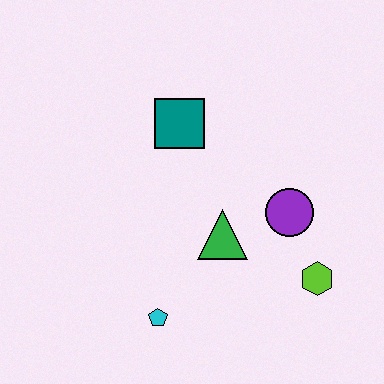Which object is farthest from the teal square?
The lime hexagon is farthest from the teal square.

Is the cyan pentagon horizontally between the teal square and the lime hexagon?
No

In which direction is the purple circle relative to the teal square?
The purple circle is to the right of the teal square.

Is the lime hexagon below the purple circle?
Yes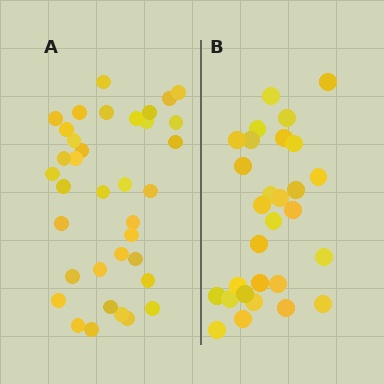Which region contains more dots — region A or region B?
Region A (the left region) has more dots.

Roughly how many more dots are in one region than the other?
Region A has roughly 8 or so more dots than region B.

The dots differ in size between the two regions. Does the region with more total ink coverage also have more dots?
No. Region B has more total ink coverage because its dots are larger, but region A actually contains more individual dots. Total area can be misleading — the number of items is what matters here.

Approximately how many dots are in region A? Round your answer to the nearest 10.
About 40 dots. (The exact count is 36, which rounds to 40.)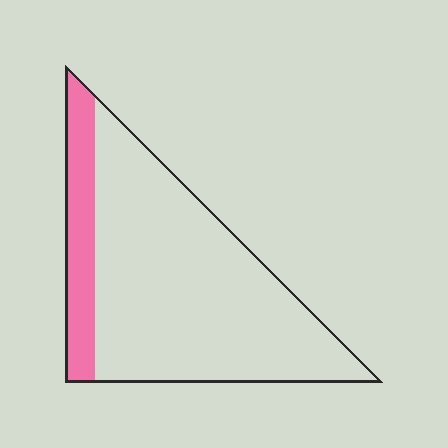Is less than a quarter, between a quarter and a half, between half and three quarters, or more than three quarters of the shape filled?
Less than a quarter.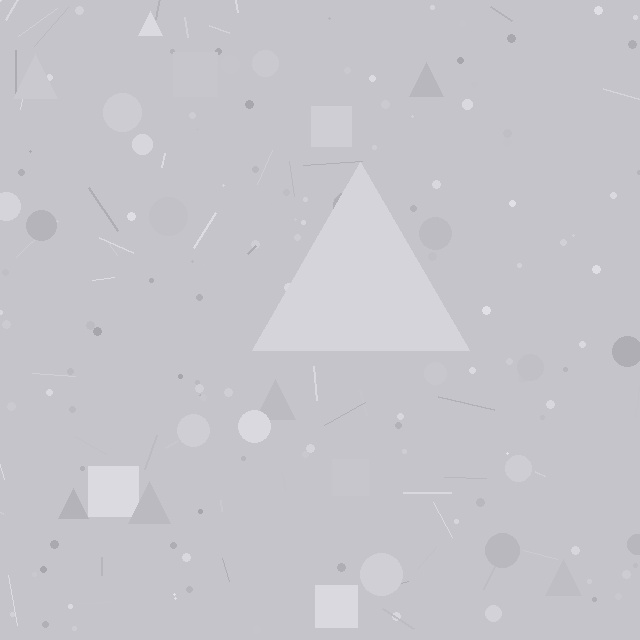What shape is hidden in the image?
A triangle is hidden in the image.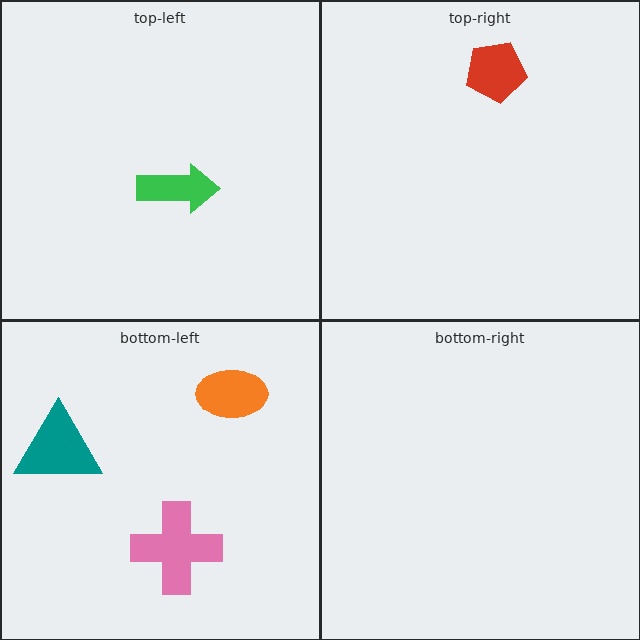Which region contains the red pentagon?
The top-right region.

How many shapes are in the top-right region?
1.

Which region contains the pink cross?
The bottom-left region.